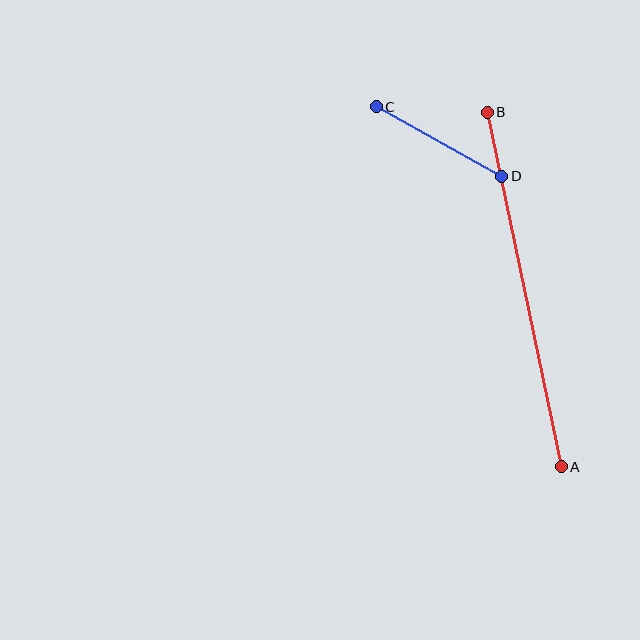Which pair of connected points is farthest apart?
Points A and B are farthest apart.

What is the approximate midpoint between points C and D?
The midpoint is at approximately (439, 142) pixels.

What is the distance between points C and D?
The distance is approximately 144 pixels.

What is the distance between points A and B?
The distance is approximately 362 pixels.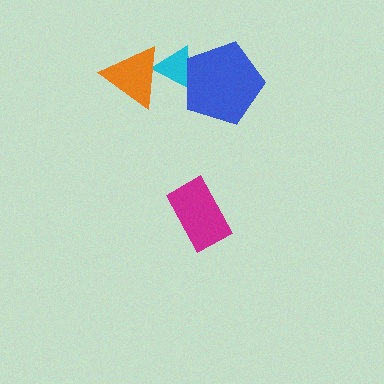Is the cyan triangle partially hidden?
Yes, it is partially covered by another shape.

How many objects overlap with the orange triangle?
1 object overlaps with the orange triangle.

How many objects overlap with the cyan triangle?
2 objects overlap with the cyan triangle.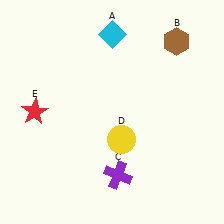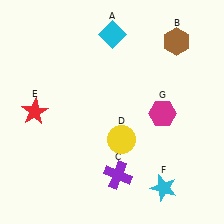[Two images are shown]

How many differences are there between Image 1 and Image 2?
There are 2 differences between the two images.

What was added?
A cyan star (F), a magenta hexagon (G) were added in Image 2.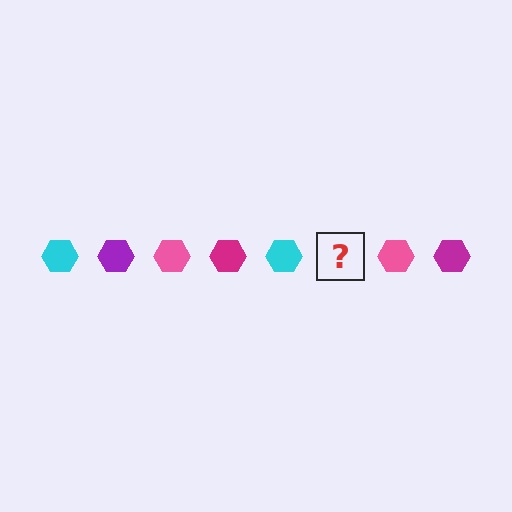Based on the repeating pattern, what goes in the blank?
The blank should be a purple hexagon.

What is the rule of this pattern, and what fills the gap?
The rule is that the pattern cycles through cyan, purple, pink, magenta hexagons. The gap should be filled with a purple hexagon.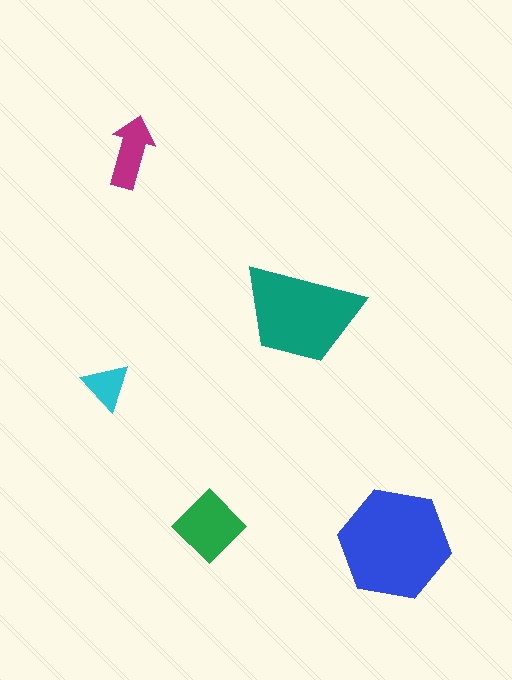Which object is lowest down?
The blue hexagon is bottommost.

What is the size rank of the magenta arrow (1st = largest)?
4th.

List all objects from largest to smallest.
The blue hexagon, the teal trapezoid, the green diamond, the magenta arrow, the cyan triangle.